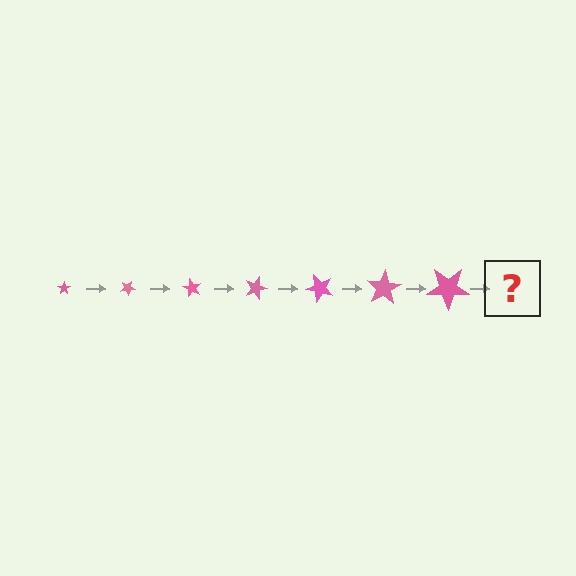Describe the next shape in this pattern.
It should be a star, larger than the previous one and rotated 210 degrees from the start.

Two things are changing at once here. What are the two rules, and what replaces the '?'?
The two rules are that the star grows larger each step and it rotates 30 degrees each step. The '?' should be a star, larger than the previous one and rotated 210 degrees from the start.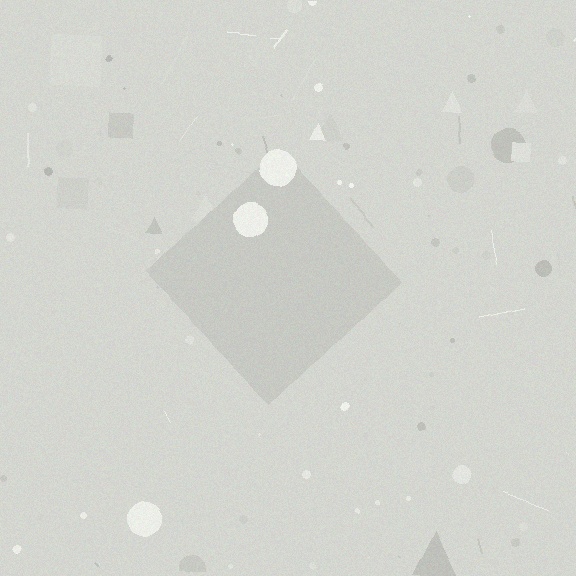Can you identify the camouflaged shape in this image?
The camouflaged shape is a diamond.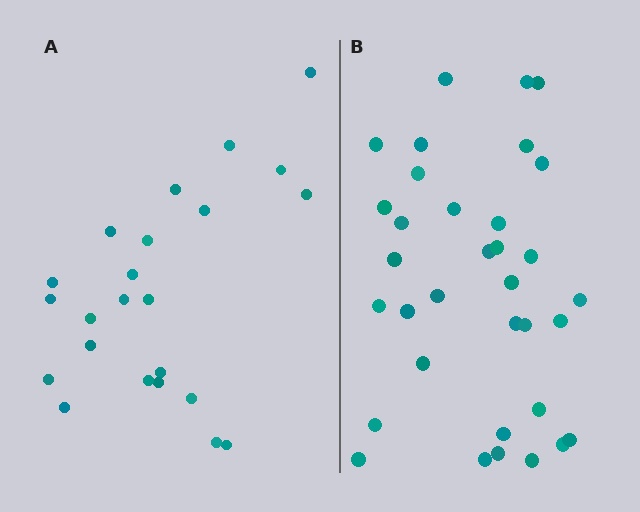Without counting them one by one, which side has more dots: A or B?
Region B (the right region) has more dots.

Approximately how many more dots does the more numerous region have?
Region B has roughly 12 or so more dots than region A.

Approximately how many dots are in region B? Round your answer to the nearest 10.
About 30 dots. (The exact count is 34, which rounds to 30.)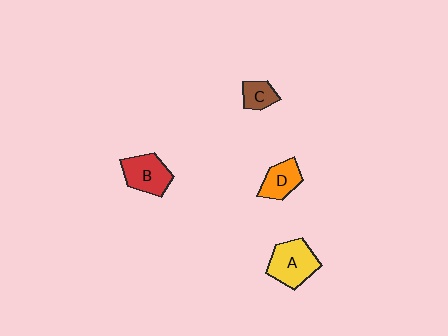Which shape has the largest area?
Shape A (yellow).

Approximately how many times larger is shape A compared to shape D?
Approximately 1.5 times.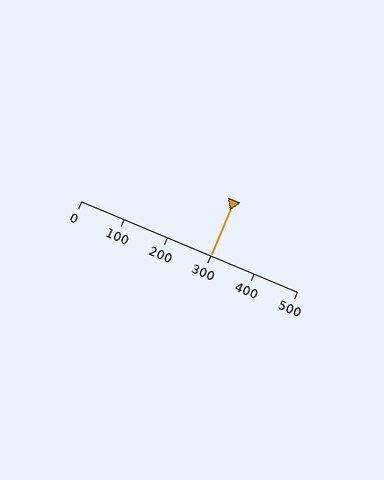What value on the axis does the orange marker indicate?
The marker indicates approximately 300.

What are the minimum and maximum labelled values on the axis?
The axis runs from 0 to 500.